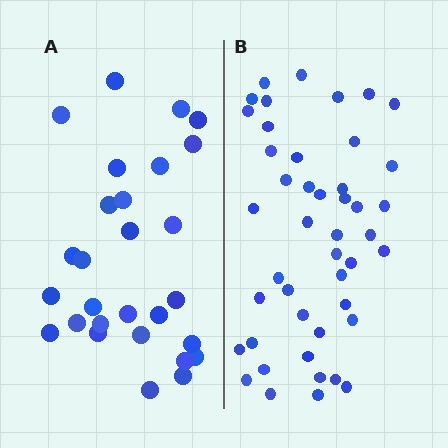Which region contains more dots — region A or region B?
Region B (the right region) has more dots.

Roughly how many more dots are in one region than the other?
Region B has approximately 15 more dots than region A.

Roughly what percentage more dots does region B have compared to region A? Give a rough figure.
About 60% more.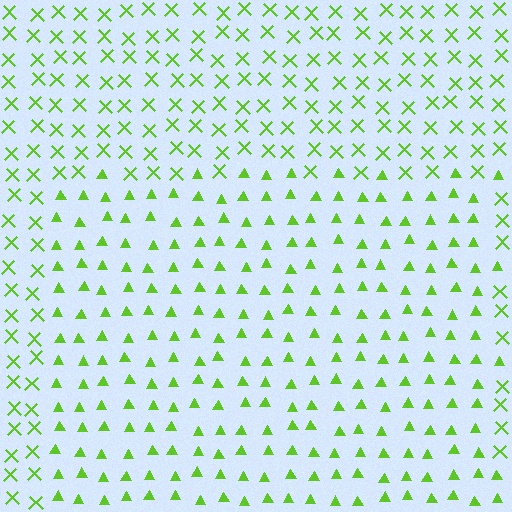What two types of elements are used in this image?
The image uses triangles inside the rectangle region and X marks outside it.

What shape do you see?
I see a rectangle.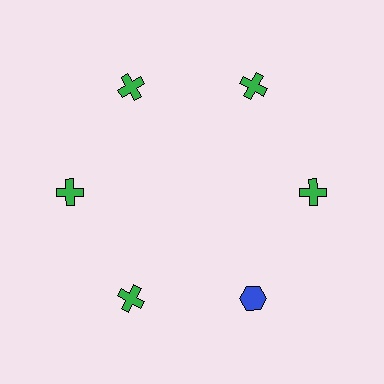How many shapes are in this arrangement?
There are 6 shapes arranged in a ring pattern.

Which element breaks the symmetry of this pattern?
The blue hexagon at roughly the 5 o'clock position breaks the symmetry. All other shapes are green crosses.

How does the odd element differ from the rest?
It differs in both color (blue instead of green) and shape (hexagon instead of cross).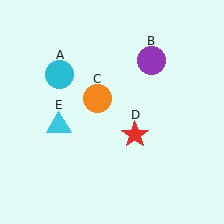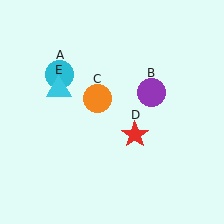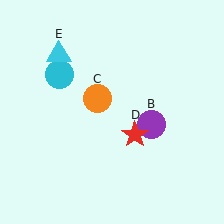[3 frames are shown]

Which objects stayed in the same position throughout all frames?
Cyan circle (object A) and orange circle (object C) and red star (object D) remained stationary.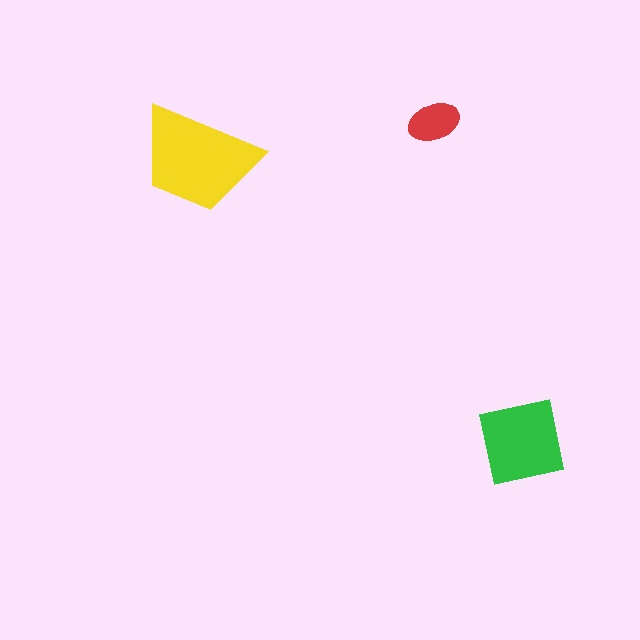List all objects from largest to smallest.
The yellow trapezoid, the green square, the red ellipse.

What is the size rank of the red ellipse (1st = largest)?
3rd.